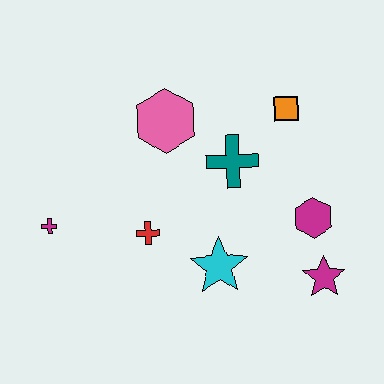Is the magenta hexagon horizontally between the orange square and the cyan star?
No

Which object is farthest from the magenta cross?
The magenta star is farthest from the magenta cross.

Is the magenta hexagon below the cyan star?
No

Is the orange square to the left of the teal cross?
No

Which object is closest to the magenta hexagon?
The magenta star is closest to the magenta hexagon.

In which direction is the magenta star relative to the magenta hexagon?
The magenta star is below the magenta hexagon.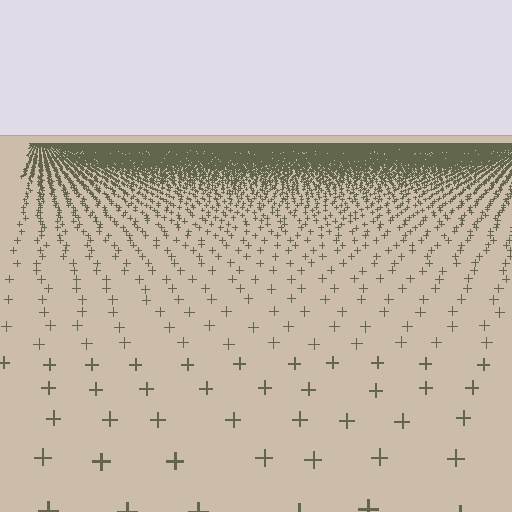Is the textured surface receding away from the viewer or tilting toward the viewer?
The surface is receding away from the viewer. Texture elements get smaller and denser toward the top.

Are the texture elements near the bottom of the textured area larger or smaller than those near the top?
Larger. Near the bottom, elements are closer to the viewer and appear at a bigger on-screen size.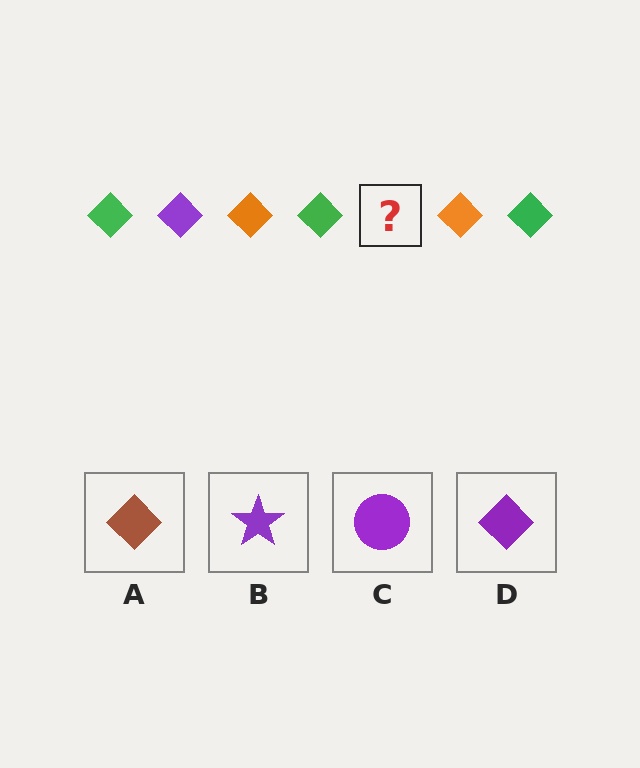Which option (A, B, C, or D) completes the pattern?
D.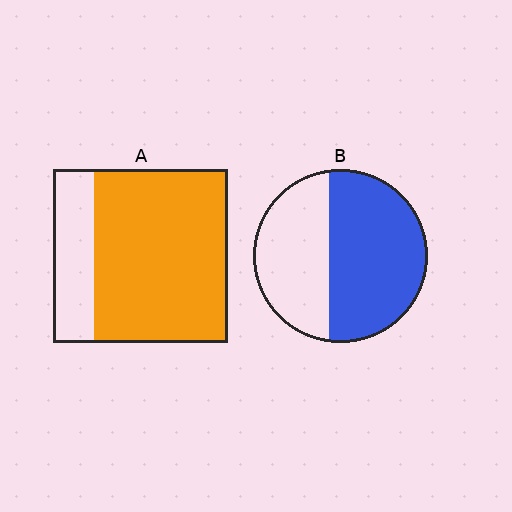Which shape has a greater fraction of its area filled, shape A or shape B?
Shape A.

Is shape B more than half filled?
Yes.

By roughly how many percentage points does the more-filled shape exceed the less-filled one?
By roughly 20 percentage points (A over B).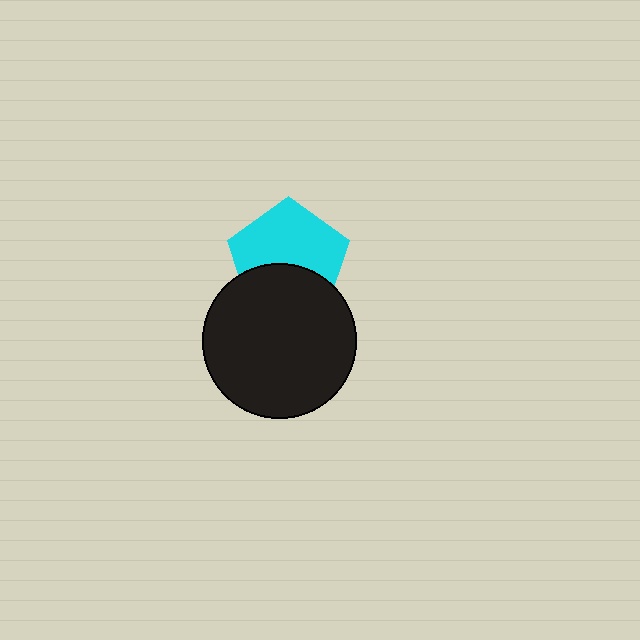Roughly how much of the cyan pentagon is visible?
About half of it is visible (roughly 61%).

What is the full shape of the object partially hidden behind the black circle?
The partially hidden object is a cyan pentagon.